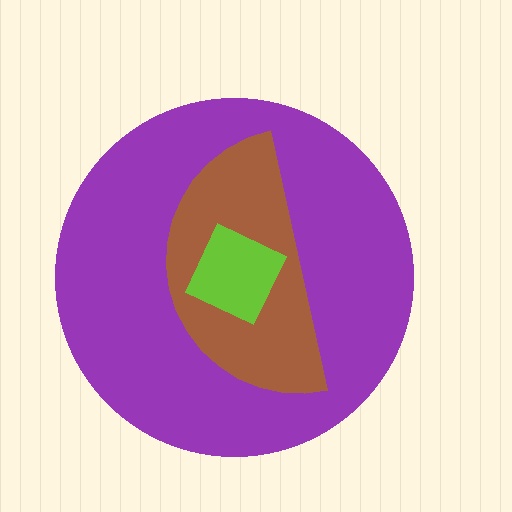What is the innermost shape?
The lime square.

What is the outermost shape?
The purple circle.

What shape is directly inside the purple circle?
The brown semicircle.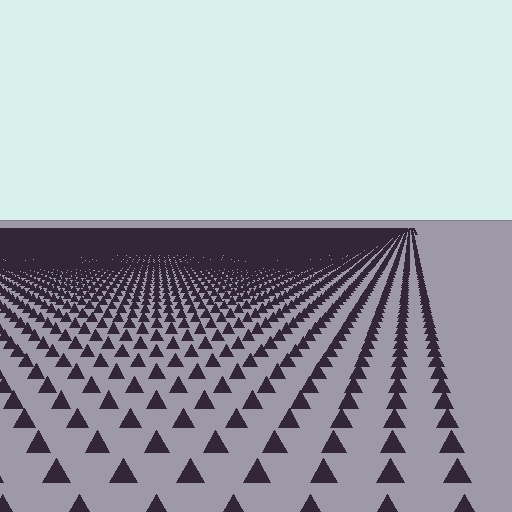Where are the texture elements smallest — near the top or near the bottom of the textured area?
Near the top.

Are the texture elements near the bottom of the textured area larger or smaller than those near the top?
Larger. Near the bottom, elements are closer to the viewer and appear at a bigger on-screen size.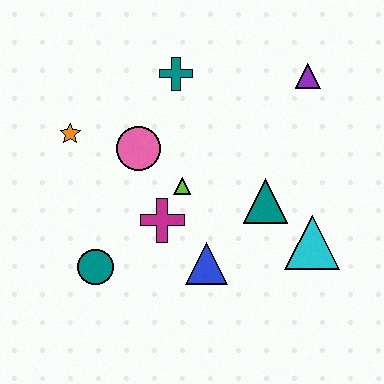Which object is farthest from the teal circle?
The purple triangle is farthest from the teal circle.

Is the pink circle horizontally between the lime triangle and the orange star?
Yes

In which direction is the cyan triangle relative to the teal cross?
The cyan triangle is below the teal cross.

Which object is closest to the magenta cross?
The lime triangle is closest to the magenta cross.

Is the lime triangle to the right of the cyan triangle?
No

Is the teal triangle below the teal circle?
No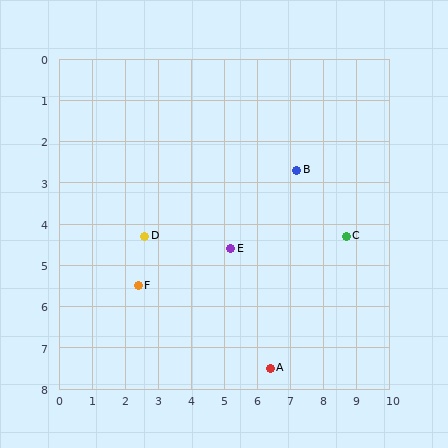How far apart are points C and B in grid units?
Points C and B are about 2.2 grid units apart.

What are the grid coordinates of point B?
Point B is at approximately (7.2, 2.7).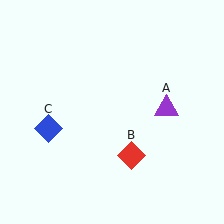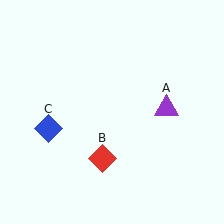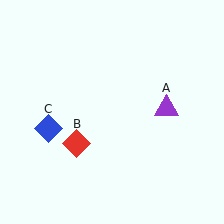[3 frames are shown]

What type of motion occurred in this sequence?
The red diamond (object B) rotated clockwise around the center of the scene.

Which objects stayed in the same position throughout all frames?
Purple triangle (object A) and blue diamond (object C) remained stationary.